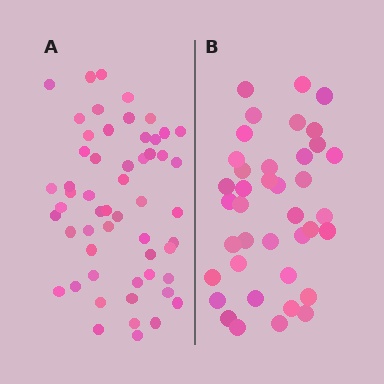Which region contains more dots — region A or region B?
Region A (the left region) has more dots.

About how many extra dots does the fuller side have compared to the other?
Region A has approximately 15 more dots than region B.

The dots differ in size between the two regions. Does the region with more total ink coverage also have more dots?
No. Region B has more total ink coverage because its dots are larger, but region A actually contains more individual dots. Total area can be misleading — the number of items is what matters here.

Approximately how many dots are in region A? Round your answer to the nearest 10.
About 60 dots. (The exact count is 55, which rounds to 60.)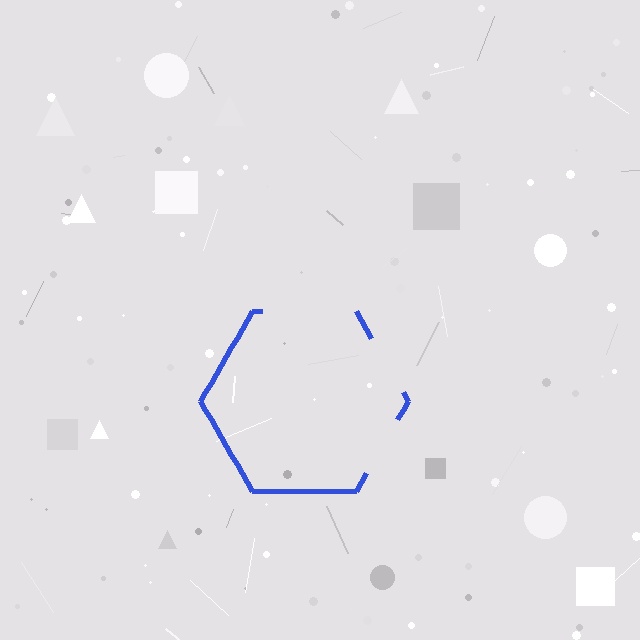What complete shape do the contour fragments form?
The contour fragments form a hexagon.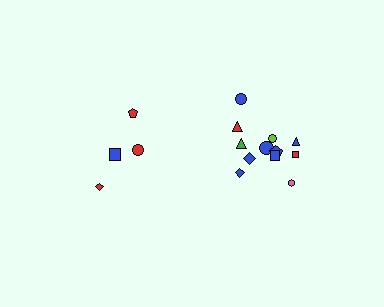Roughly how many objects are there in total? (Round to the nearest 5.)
Roughly 15 objects in total.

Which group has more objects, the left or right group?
The right group.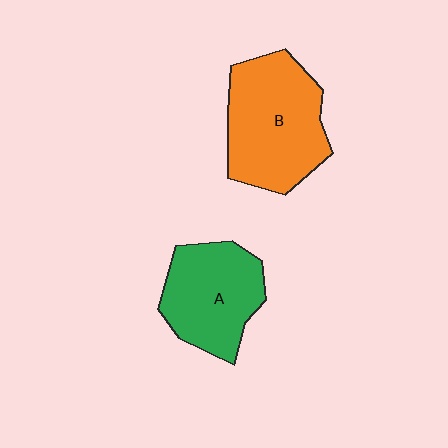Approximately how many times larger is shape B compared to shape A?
Approximately 1.2 times.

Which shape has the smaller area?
Shape A (green).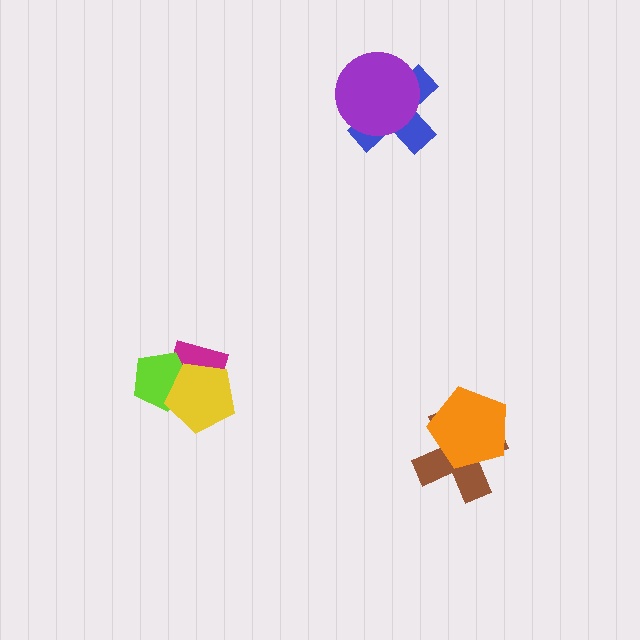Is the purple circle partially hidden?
No, no other shape covers it.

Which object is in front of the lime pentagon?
The yellow pentagon is in front of the lime pentagon.